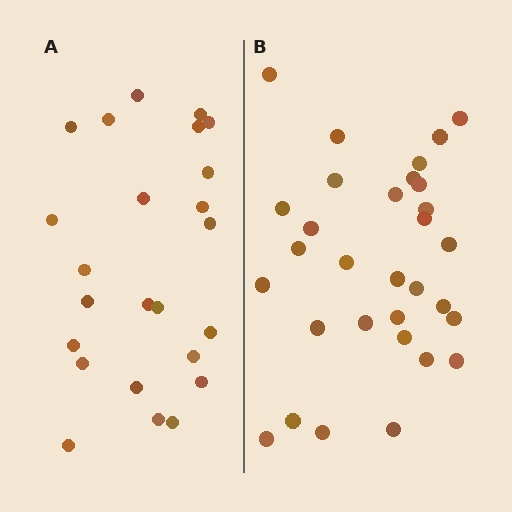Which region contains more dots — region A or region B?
Region B (the right region) has more dots.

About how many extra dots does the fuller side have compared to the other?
Region B has roughly 8 or so more dots than region A.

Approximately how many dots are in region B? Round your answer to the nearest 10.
About 30 dots. (The exact count is 31, which rounds to 30.)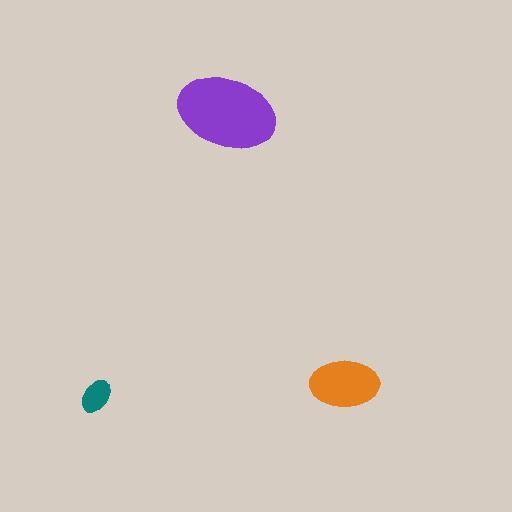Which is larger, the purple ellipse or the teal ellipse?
The purple one.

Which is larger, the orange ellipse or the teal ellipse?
The orange one.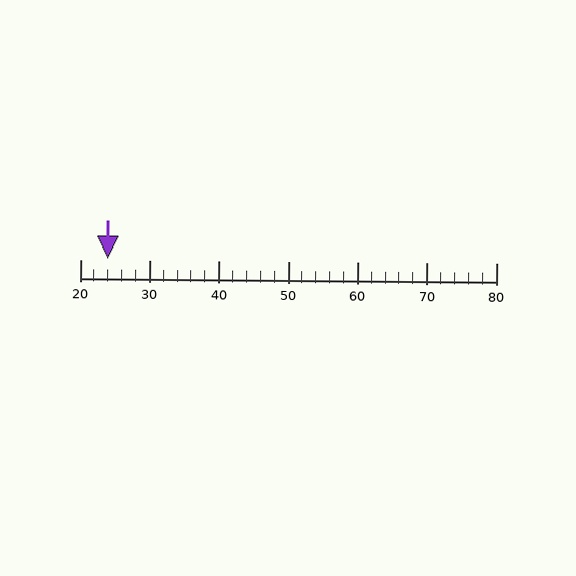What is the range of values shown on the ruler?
The ruler shows values from 20 to 80.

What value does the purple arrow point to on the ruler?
The purple arrow points to approximately 24.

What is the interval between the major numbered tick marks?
The major tick marks are spaced 10 units apart.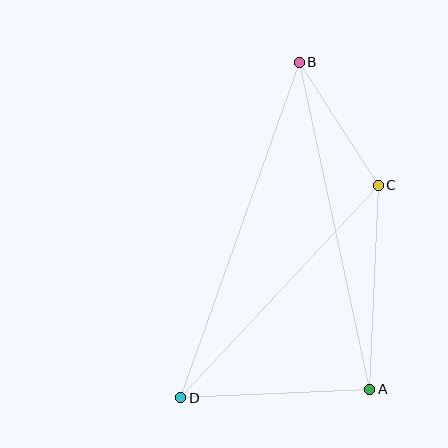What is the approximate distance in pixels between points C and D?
The distance between C and D is approximately 290 pixels.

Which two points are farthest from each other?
Points B and D are farthest from each other.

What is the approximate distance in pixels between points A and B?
The distance between A and B is approximately 335 pixels.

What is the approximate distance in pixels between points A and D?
The distance between A and D is approximately 189 pixels.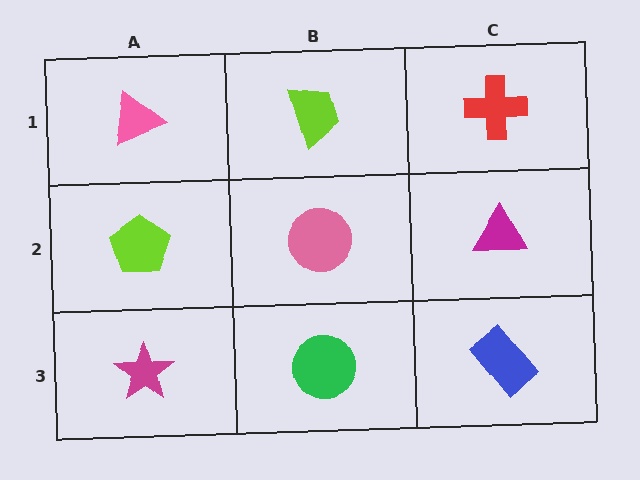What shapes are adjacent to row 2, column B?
A lime trapezoid (row 1, column B), a green circle (row 3, column B), a lime pentagon (row 2, column A), a magenta triangle (row 2, column C).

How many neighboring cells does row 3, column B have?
3.